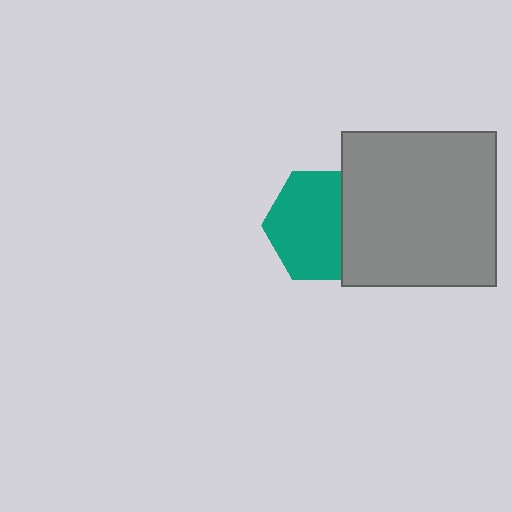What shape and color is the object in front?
The object in front is a gray square.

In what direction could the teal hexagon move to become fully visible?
The teal hexagon could move left. That would shift it out from behind the gray square entirely.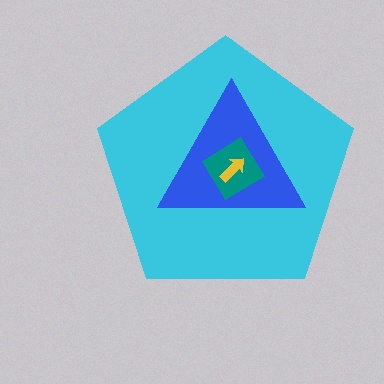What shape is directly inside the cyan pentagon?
The blue triangle.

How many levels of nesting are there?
4.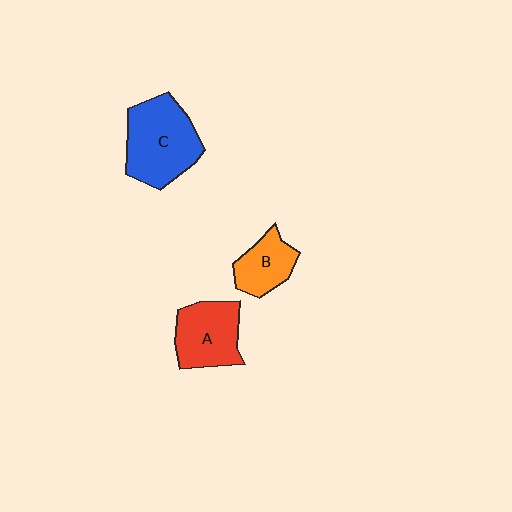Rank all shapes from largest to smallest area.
From largest to smallest: C (blue), A (red), B (orange).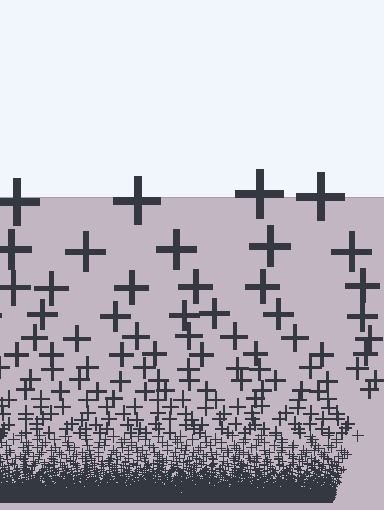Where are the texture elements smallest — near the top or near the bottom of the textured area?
Near the bottom.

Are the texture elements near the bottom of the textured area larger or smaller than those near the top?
Smaller. The gradient is inverted — elements near the bottom are smaller and denser.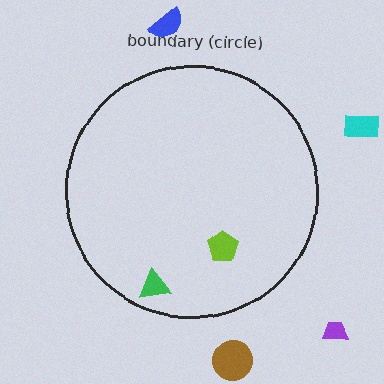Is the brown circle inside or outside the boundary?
Outside.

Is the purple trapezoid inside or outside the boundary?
Outside.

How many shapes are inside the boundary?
2 inside, 4 outside.